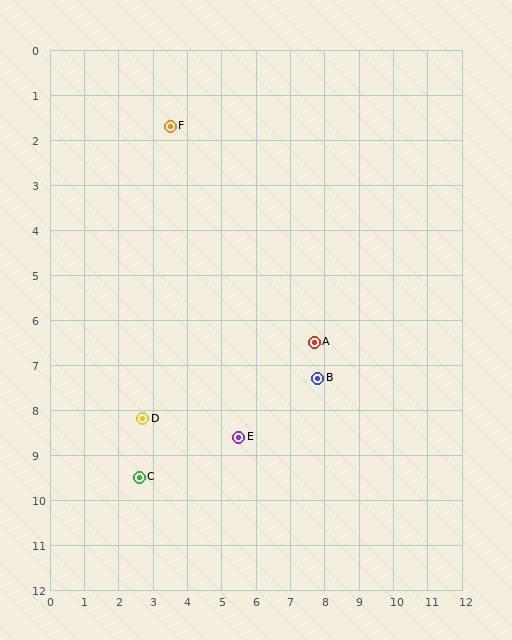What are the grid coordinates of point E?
Point E is at approximately (5.5, 8.6).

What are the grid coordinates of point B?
Point B is at approximately (7.8, 7.3).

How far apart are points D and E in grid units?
Points D and E are about 2.8 grid units apart.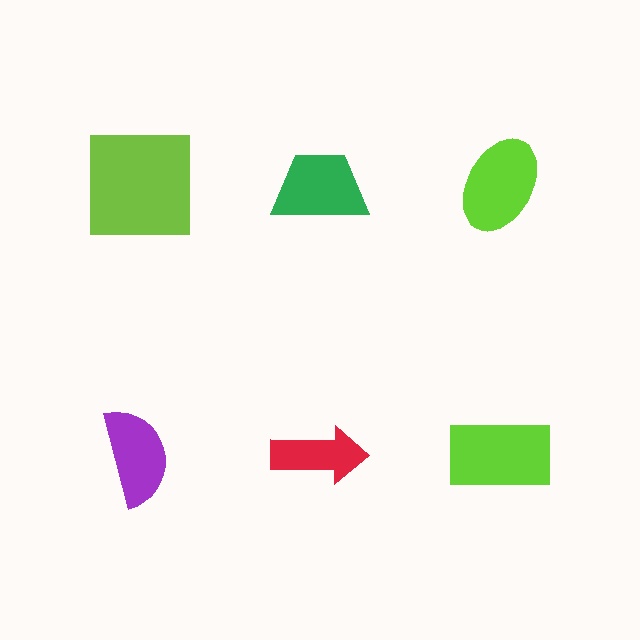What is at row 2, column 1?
A purple semicircle.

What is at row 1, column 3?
A lime ellipse.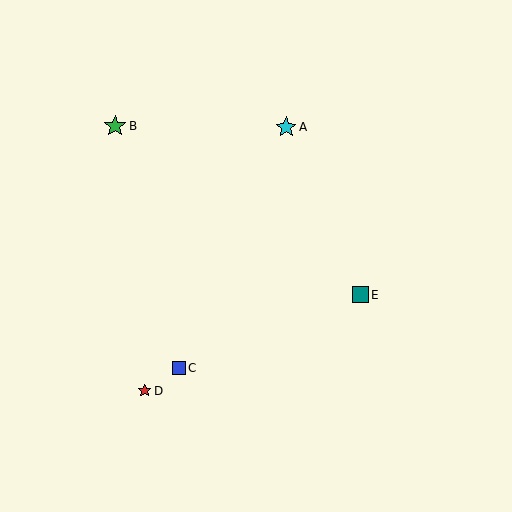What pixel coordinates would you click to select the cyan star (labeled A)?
Click at (286, 127) to select the cyan star A.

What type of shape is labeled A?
Shape A is a cyan star.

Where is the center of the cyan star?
The center of the cyan star is at (286, 127).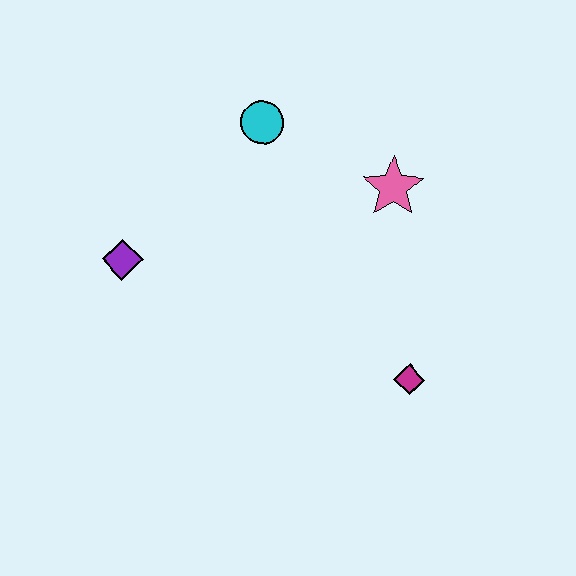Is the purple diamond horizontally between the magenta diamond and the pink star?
No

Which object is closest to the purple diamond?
The cyan circle is closest to the purple diamond.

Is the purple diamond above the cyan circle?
No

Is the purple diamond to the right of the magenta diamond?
No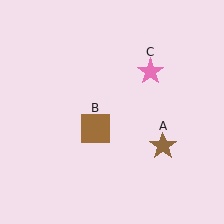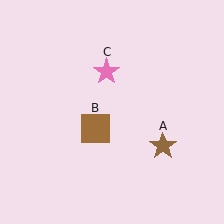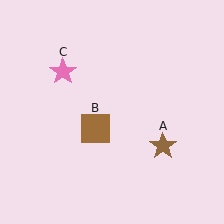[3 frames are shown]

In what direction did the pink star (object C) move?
The pink star (object C) moved left.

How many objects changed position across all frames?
1 object changed position: pink star (object C).